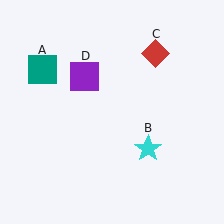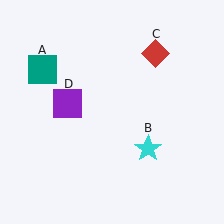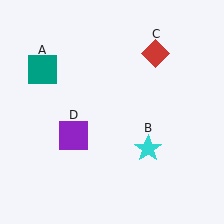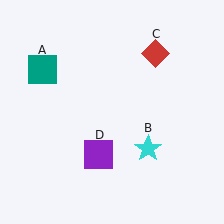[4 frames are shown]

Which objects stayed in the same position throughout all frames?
Teal square (object A) and cyan star (object B) and red diamond (object C) remained stationary.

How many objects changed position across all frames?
1 object changed position: purple square (object D).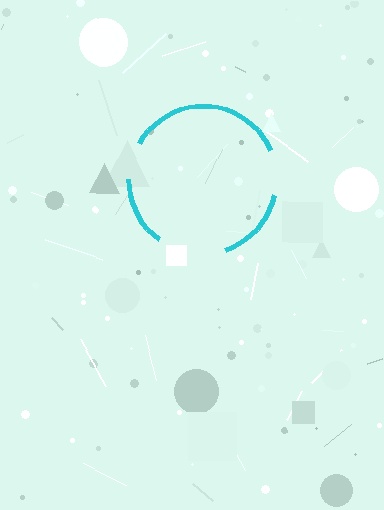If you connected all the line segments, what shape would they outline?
They would outline a circle.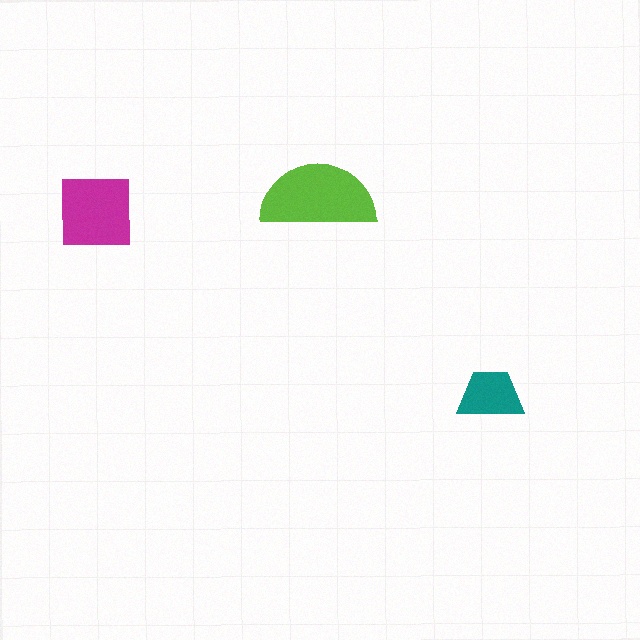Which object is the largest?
The lime semicircle.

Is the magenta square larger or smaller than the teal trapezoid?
Larger.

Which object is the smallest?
The teal trapezoid.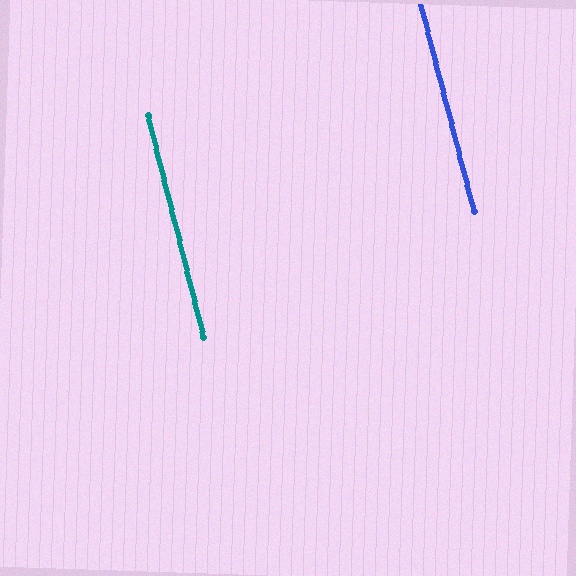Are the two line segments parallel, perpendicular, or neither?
Parallel — their directions differ by only 0.2°.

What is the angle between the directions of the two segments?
Approximately 0 degrees.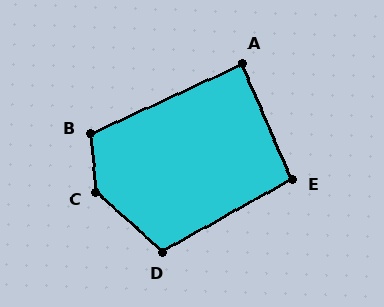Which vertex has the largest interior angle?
C, at approximately 138 degrees.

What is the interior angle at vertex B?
Approximately 109 degrees (obtuse).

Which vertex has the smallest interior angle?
A, at approximately 88 degrees.